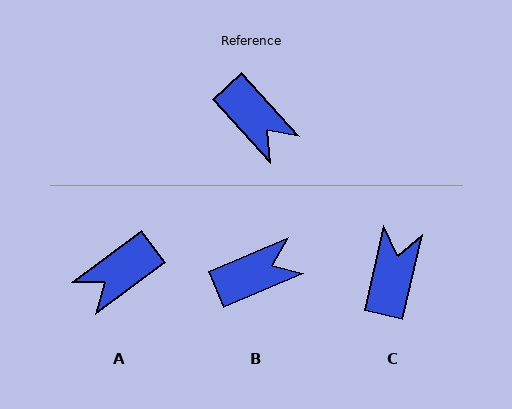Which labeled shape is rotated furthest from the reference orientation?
C, about 125 degrees away.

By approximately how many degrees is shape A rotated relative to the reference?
Approximately 96 degrees clockwise.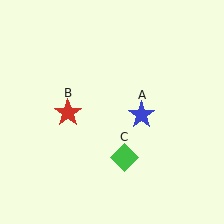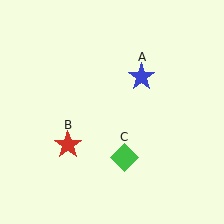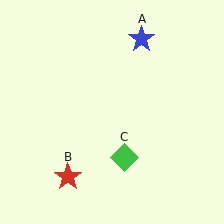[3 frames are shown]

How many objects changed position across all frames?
2 objects changed position: blue star (object A), red star (object B).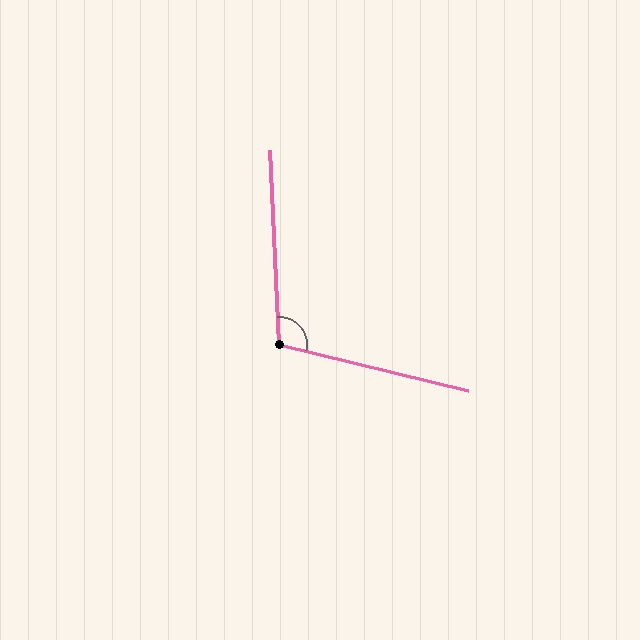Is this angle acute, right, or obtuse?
It is obtuse.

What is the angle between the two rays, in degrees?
Approximately 106 degrees.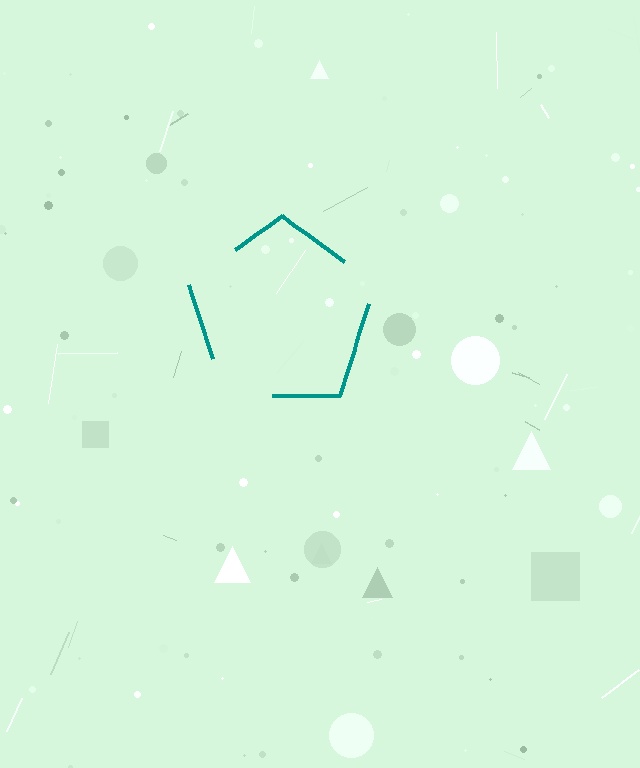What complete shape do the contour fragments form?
The contour fragments form a pentagon.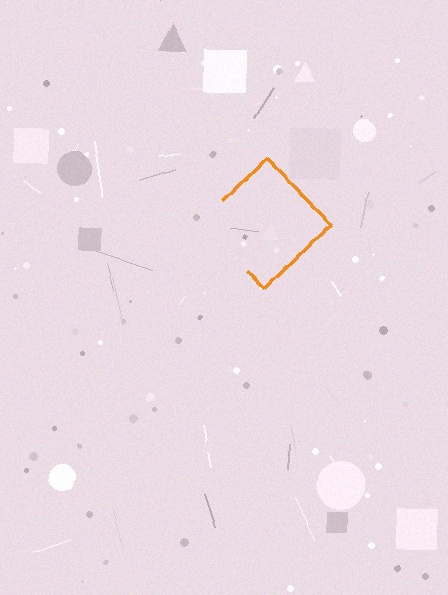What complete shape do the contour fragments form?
The contour fragments form a diamond.